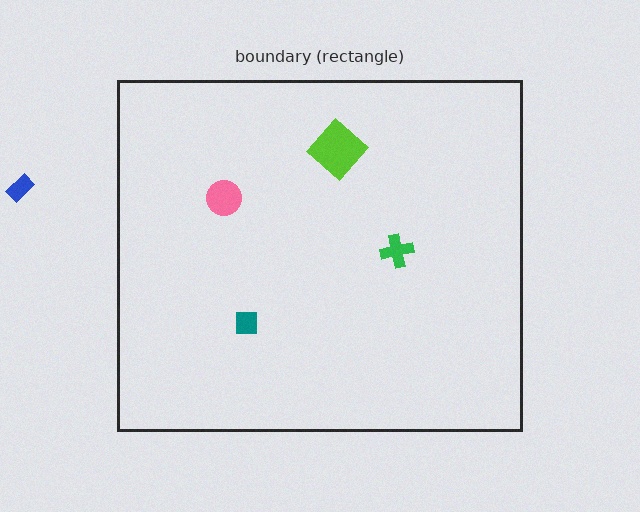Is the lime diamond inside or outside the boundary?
Inside.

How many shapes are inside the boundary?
4 inside, 1 outside.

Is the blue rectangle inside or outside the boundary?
Outside.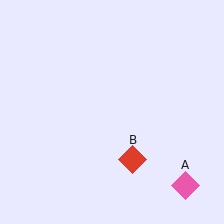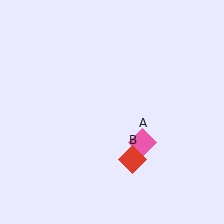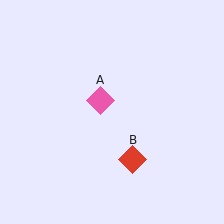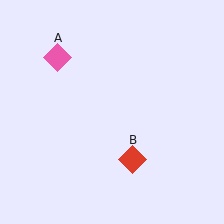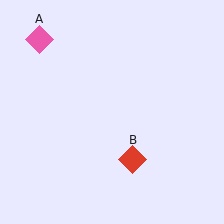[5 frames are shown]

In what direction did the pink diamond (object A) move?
The pink diamond (object A) moved up and to the left.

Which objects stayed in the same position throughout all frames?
Red diamond (object B) remained stationary.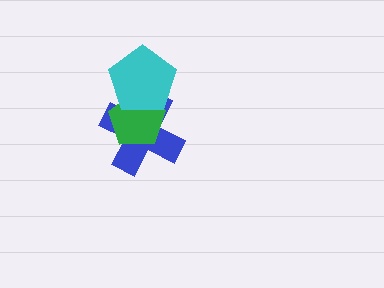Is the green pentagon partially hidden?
Yes, it is partially covered by another shape.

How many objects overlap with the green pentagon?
2 objects overlap with the green pentagon.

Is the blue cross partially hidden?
Yes, it is partially covered by another shape.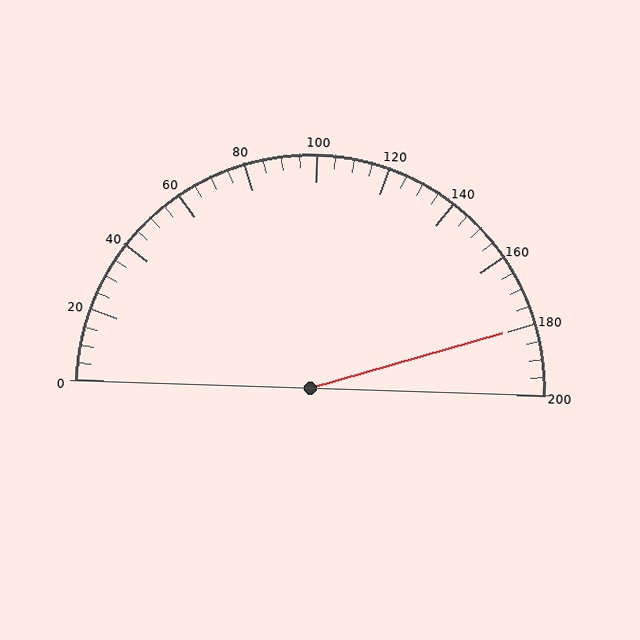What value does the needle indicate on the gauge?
The needle indicates approximately 180.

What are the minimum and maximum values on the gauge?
The gauge ranges from 0 to 200.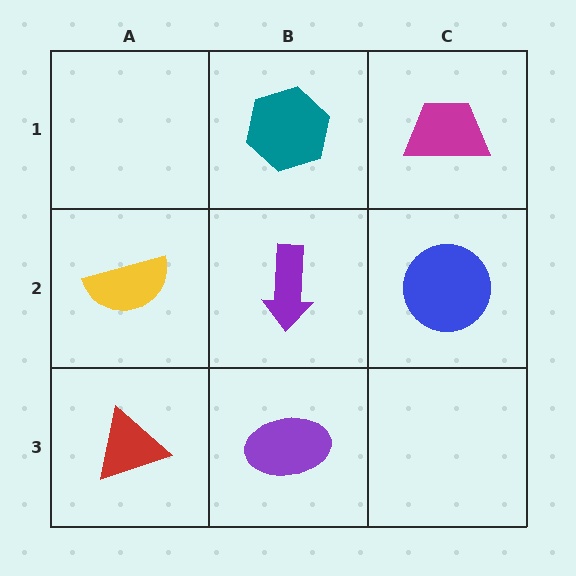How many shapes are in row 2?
3 shapes.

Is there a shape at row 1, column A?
No, that cell is empty.